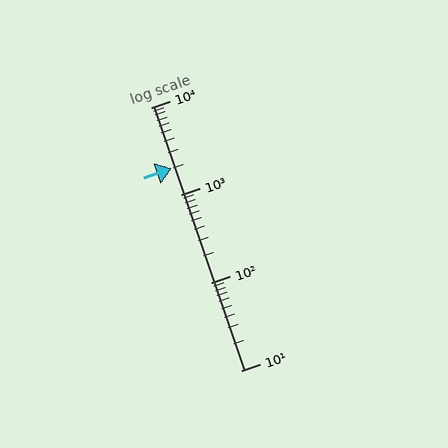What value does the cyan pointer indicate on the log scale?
The pointer indicates approximately 2000.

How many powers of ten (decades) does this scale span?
The scale spans 3 decades, from 10 to 10000.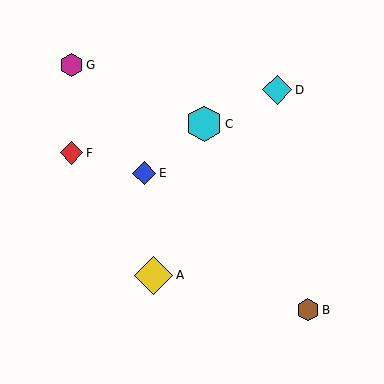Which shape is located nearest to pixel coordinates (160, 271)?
The yellow diamond (labeled A) at (153, 275) is nearest to that location.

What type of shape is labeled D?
Shape D is a cyan diamond.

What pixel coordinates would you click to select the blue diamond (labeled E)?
Click at (144, 173) to select the blue diamond E.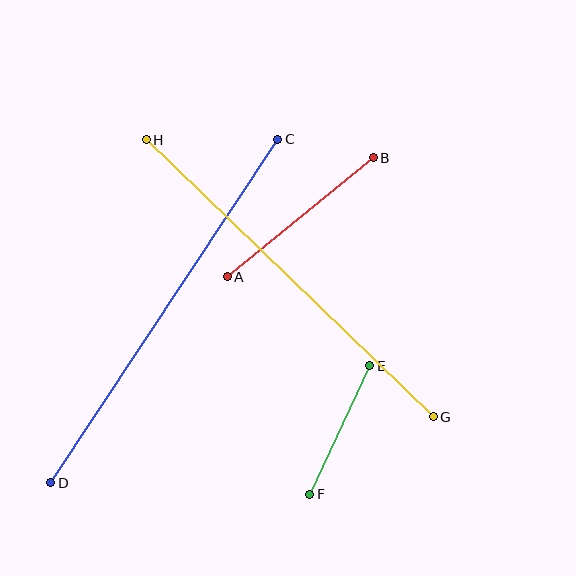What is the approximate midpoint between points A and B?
The midpoint is at approximately (300, 217) pixels.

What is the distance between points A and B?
The distance is approximately 188 pixels.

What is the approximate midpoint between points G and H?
The midpoint is at approximately (290, 278) pixels.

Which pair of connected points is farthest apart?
Points C and D are farthest apart.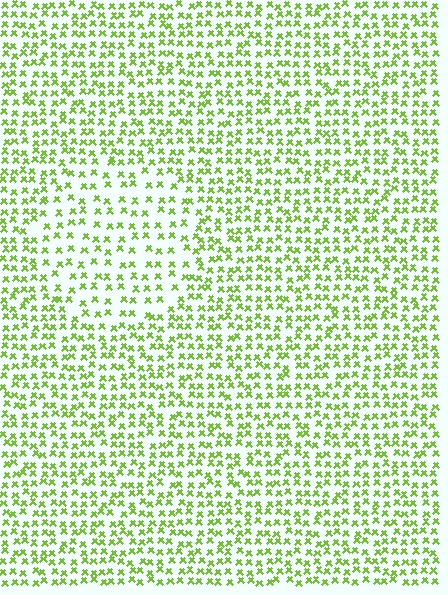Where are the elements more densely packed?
The elements are more densely packed outside the circle boundary.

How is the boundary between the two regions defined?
The boundary is defined by a change in element density (approximately 1.7x ratio). All elements are the same color, size, and shape.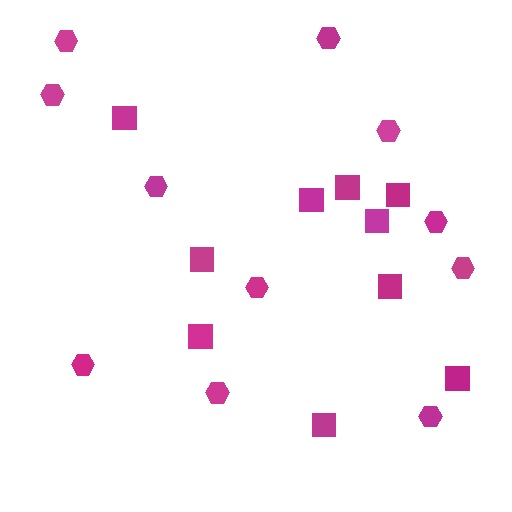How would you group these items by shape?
There are 2 groups: one group of squares (10) and one group of hexagons (11).